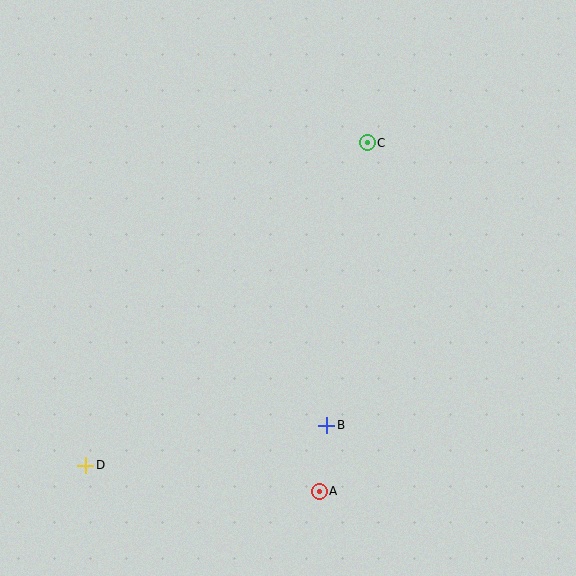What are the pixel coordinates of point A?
Point A is at (319, 491).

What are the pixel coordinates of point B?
Point B is at (327, 425).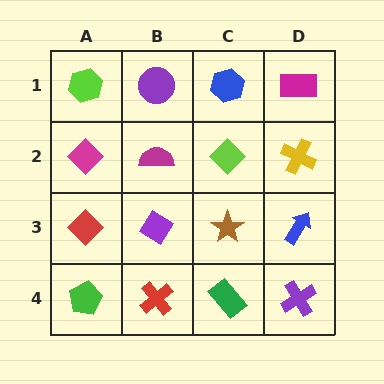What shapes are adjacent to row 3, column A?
A magenta diamond (row 2, column A), a green pentagon (row 4, column A), a purple diamond (row 3, column B).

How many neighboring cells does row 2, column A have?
3.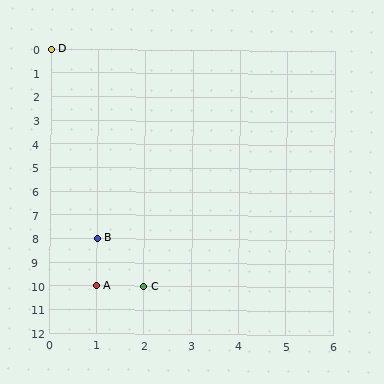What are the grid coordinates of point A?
Point A is at grid coordinates (1, 10).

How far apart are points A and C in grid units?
Points A and C are 1 column apart.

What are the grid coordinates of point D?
Point D is at grid coordinates (0, 0).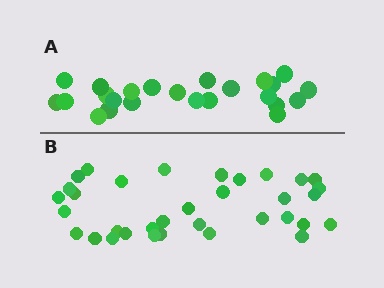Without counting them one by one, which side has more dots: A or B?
Region B (the bottom region) has more dots.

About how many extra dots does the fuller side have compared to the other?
Region B has roughly 10 or so more dots than region A.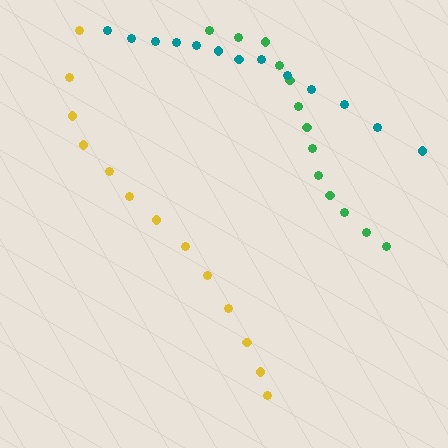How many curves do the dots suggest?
There are 3 distinct paths.